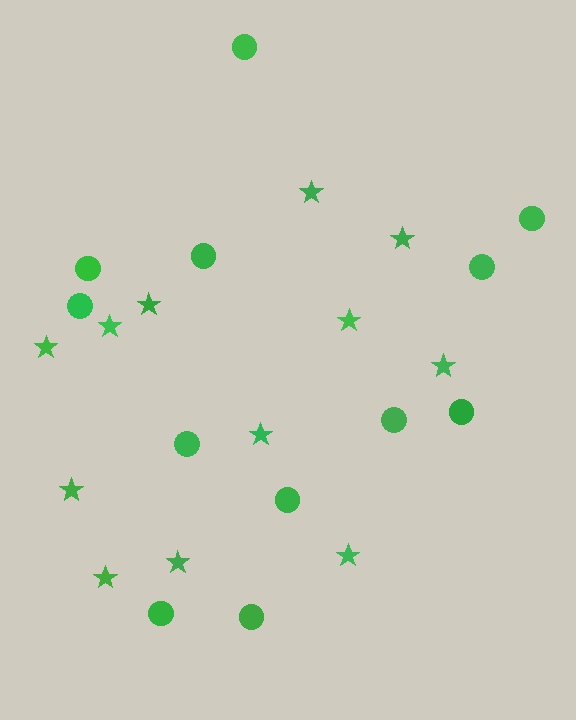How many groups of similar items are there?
There are 2 groups: one group of circles (12) and one group of stars (12).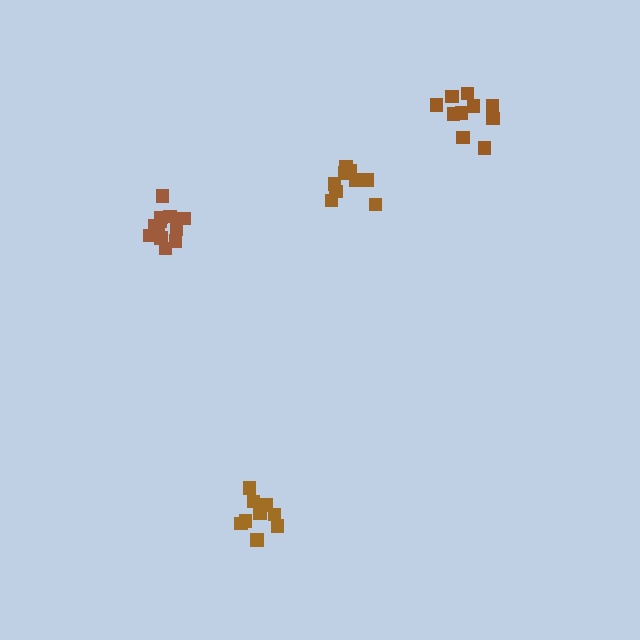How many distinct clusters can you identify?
There are 4 distinct clusters.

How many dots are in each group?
Group 1: 9 dots, Group 2: 9 dots, Group 3: 12 dots, Group 4: 10 dots (40 total).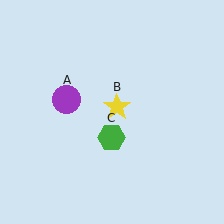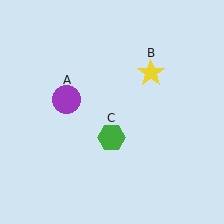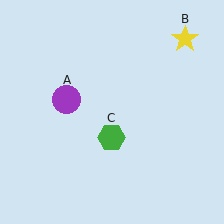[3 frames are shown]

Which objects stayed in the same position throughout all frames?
Purple circle (object A) and green hexagon (object C) remained stationary.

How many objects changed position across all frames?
1 object changed position: yellow star (object B).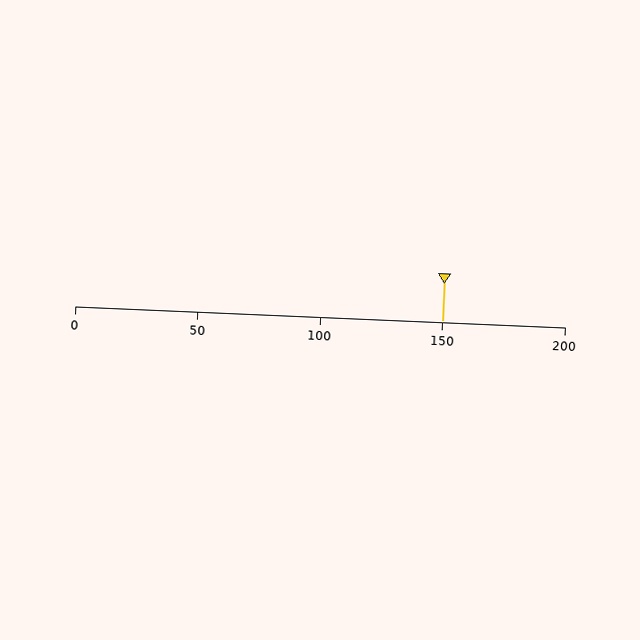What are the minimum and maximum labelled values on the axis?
The axis runs from 0 to 200.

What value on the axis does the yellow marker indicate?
The marker indicates approximately 150.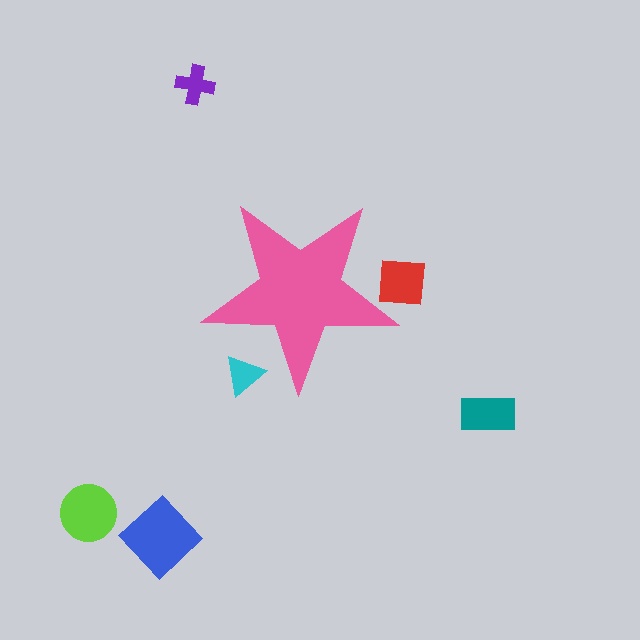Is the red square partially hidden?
Yes, the red square is partially hidden behind the pink star.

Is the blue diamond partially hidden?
No, the blue diamond is fully visible.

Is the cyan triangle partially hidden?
Yes, the cyan triangle is partially hidden behind the pink star.